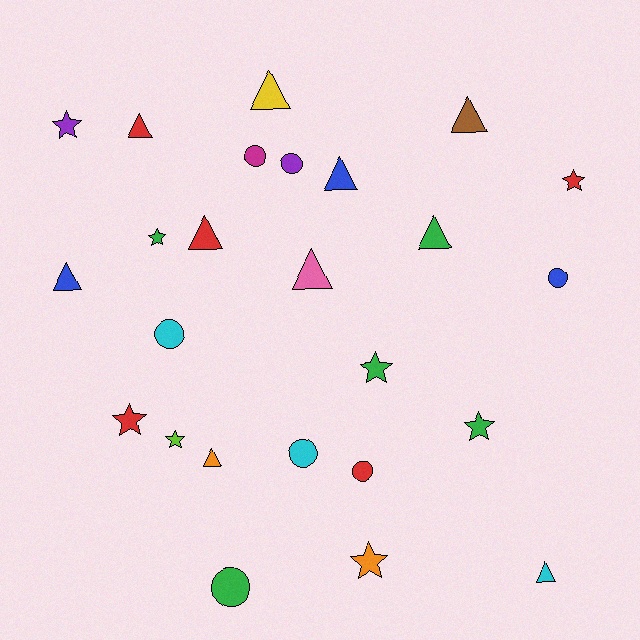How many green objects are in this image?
There are 5 green objects.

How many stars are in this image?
There are 8 stars.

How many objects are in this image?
There are 25 objects.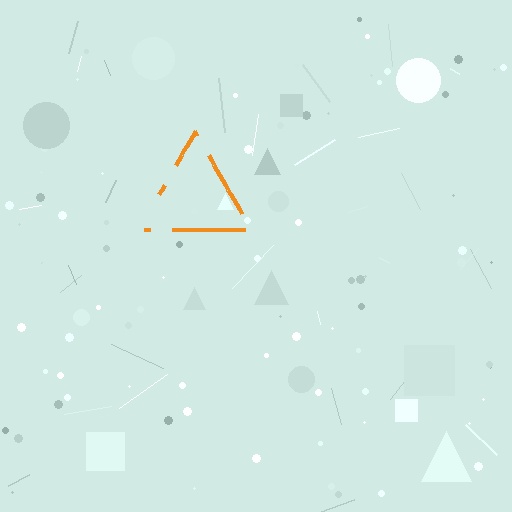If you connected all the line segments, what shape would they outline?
They would outline a triangle.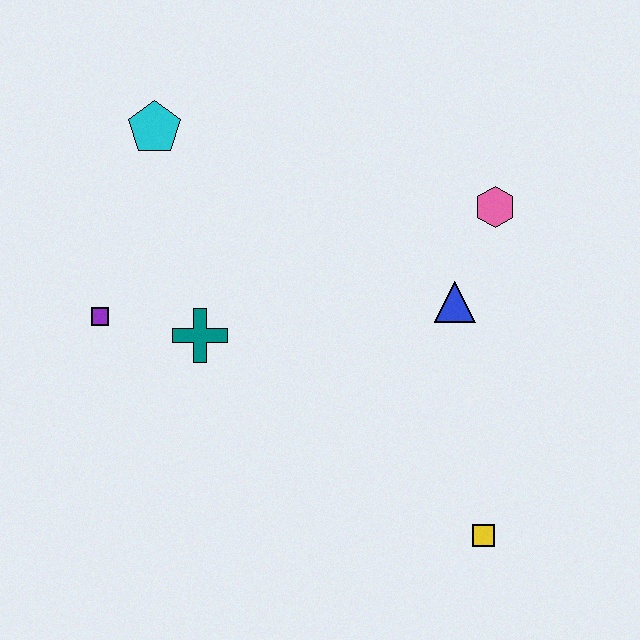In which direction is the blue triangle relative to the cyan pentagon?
The blue triangle is to the right of the cyan pentagon.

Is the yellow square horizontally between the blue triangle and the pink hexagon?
Yes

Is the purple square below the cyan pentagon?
Yes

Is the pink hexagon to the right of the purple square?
Yes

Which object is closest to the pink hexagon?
The blue triangle is closest to the pink hexagon.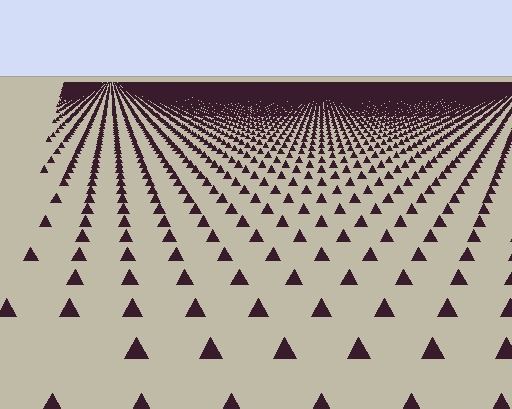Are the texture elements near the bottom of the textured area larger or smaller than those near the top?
Larger. Near the bottom, elements are closer to the viewer and appear at a bigger on-screen size.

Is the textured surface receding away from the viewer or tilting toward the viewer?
The surface is receding away from the viewer. Texture elements get smaller and denser toward the top.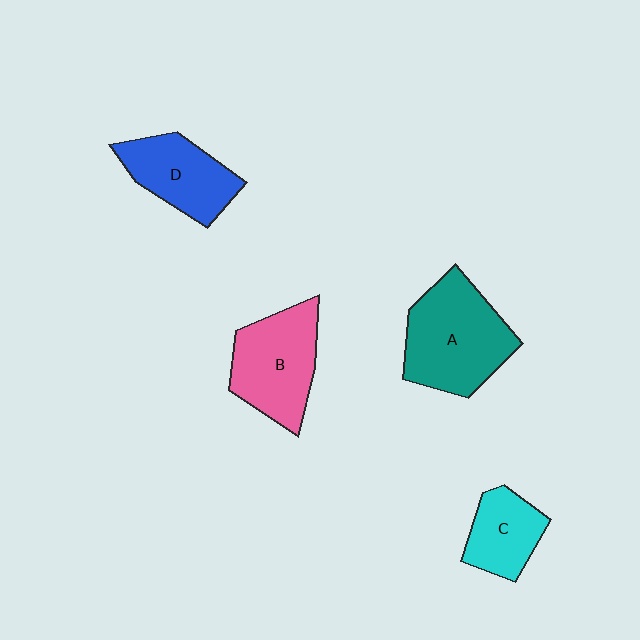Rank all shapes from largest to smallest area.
From largest to smallest: A (teal), B (pink), D (blue), C (cyan).